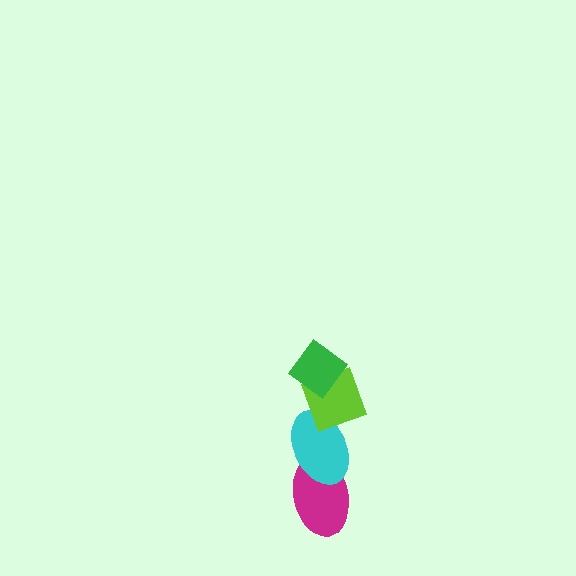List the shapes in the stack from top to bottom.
From top to bottom: the green diamond, the lime diamond, the cyan ellipse, the magenta ellipse.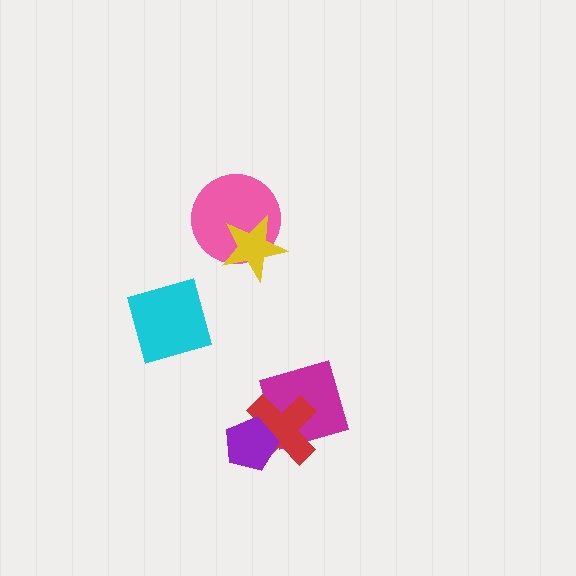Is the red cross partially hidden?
Yes, it is partially covered by another shape.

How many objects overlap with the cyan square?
0 objects overlap with the cyan square.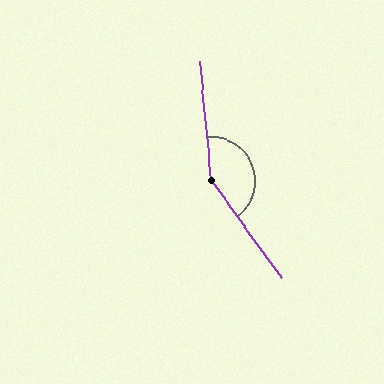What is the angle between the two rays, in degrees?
Approximately 150 degrees.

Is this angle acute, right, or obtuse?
It is obtuse.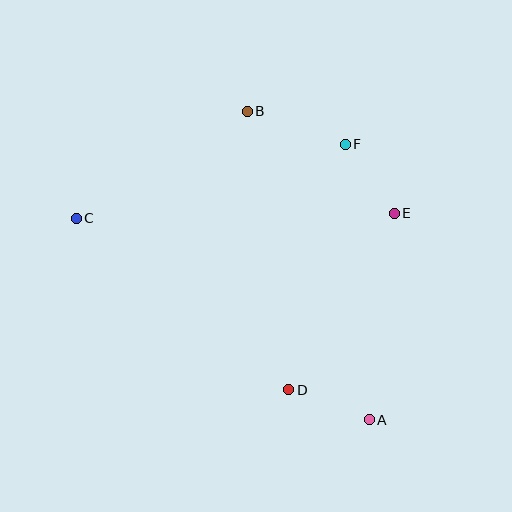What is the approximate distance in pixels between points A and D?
The distance between A and D is approximately 86 pixels.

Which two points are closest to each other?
Points E and F are closest to each other.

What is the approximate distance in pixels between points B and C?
The distance between B and C is approximately 202 pixels.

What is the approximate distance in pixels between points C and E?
The distance between C and E is approximately 318 pixels.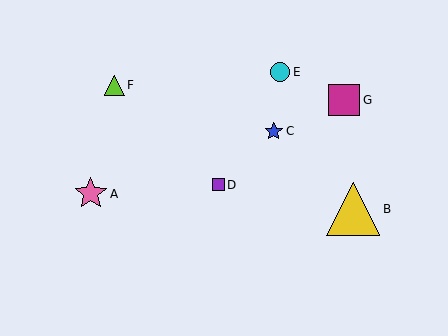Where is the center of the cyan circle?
The center of the cyan circle is at (280, 72).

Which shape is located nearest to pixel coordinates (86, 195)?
The pink star (labeled A) at (91, 194) is nearest to that location.